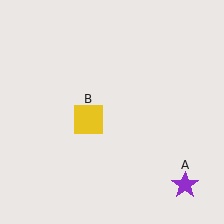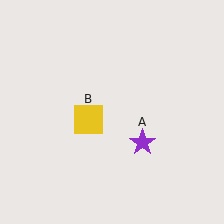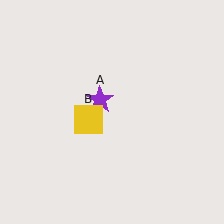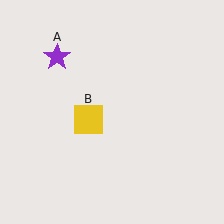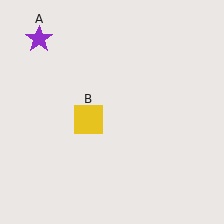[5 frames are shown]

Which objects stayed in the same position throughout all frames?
Yellow square (object B) remained stationary.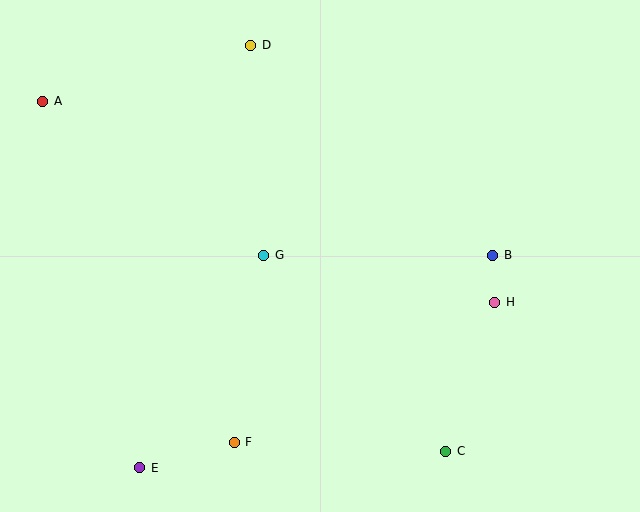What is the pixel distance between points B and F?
The distance between B and F is 319 pixels.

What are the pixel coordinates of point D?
Point D is at (251, 45).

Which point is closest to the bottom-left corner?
Point E is closest to the bottom-left corner.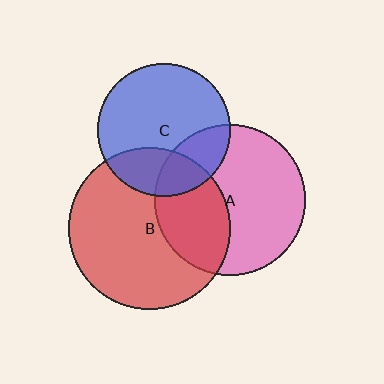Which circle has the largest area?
Circle B (red).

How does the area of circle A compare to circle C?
Approximately 1.3 times.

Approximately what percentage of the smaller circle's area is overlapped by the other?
Approximately 35%.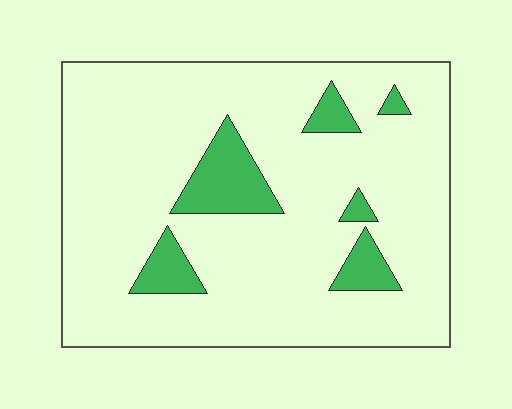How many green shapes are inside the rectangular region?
6.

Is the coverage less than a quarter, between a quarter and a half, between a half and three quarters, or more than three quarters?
Less than a quarter.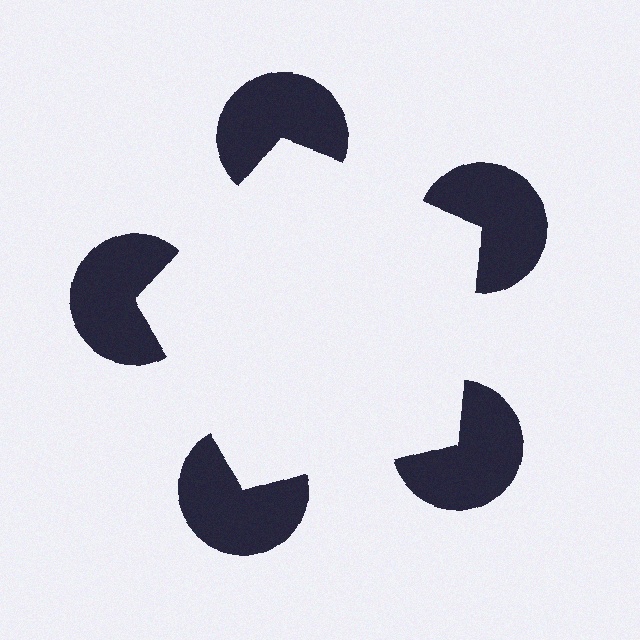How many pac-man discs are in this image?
There are 5 — one at each vertex of the illusory pentagon.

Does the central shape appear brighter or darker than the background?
It typically appears slightly brighter than the background, even though no actual brightness change is drawn.